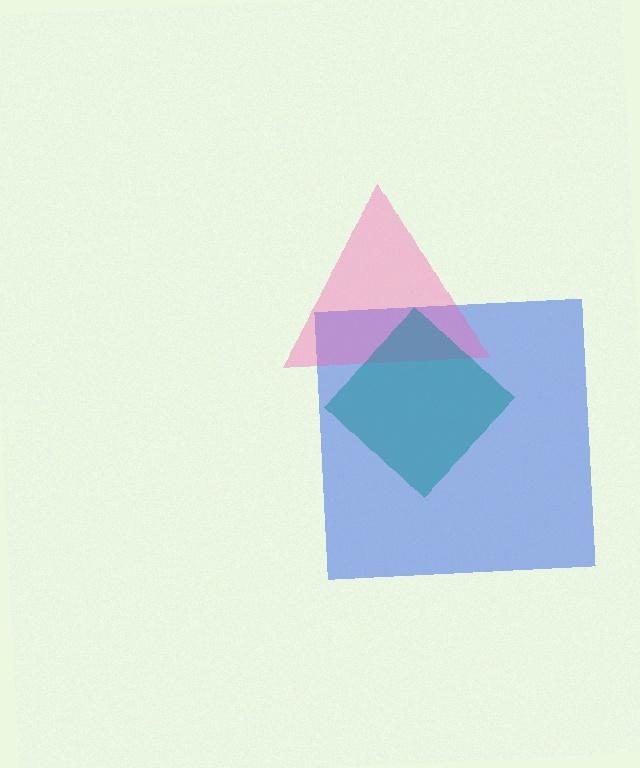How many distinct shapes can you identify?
There are 3 distinct shapes: a blue square, a pink triangle, a teal diamond.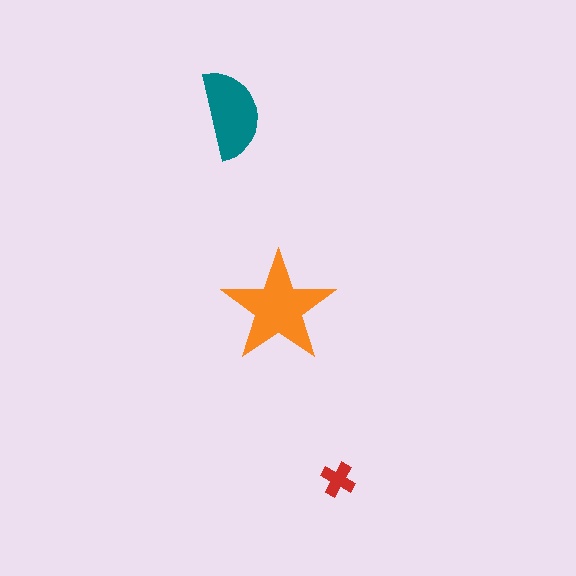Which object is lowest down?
The red cross is bottommost.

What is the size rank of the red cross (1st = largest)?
3rd.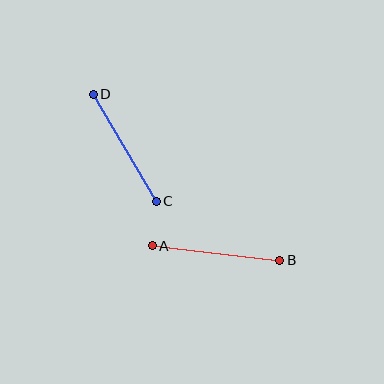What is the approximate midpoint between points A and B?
The midpoint is at approximately (216, 253) pixels.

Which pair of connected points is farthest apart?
Points A and B are farthest apart.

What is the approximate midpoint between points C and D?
The midpoint is at approximately (125, 148) pixels.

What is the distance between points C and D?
The distance is approximately 124 pixels.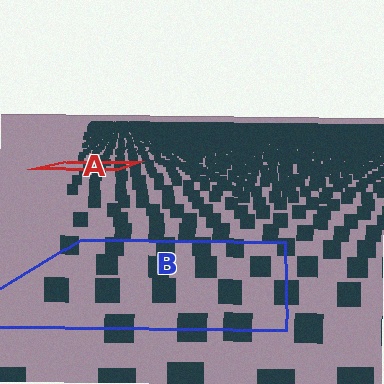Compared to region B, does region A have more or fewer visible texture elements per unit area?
Region A has more texture elements per unit area — they are packed more densely because it is farther away.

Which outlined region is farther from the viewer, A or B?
Region A is farther from the viewer — the texture elements inside it appear smaller and more densely packed.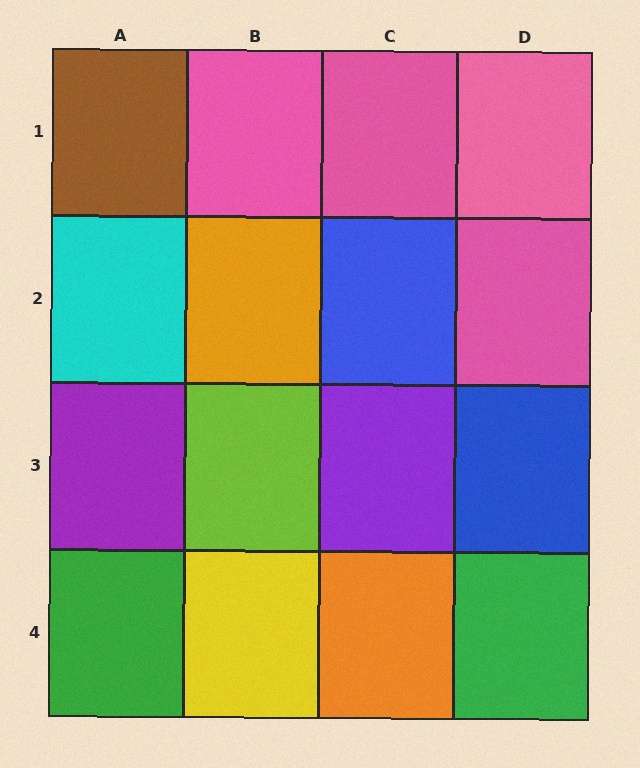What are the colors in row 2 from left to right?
Cyan, orange, blue, pink.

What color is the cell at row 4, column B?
Yellow.